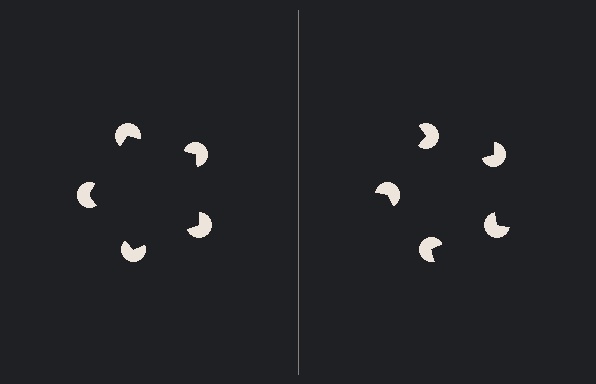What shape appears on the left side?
An illusory pentagon.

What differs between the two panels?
The pac-man discs are positioned identically on both sides; only the wedge orientations differ. On the left they align to a pentagon; on the right they are misaligned.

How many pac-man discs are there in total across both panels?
10 — 5 on each side.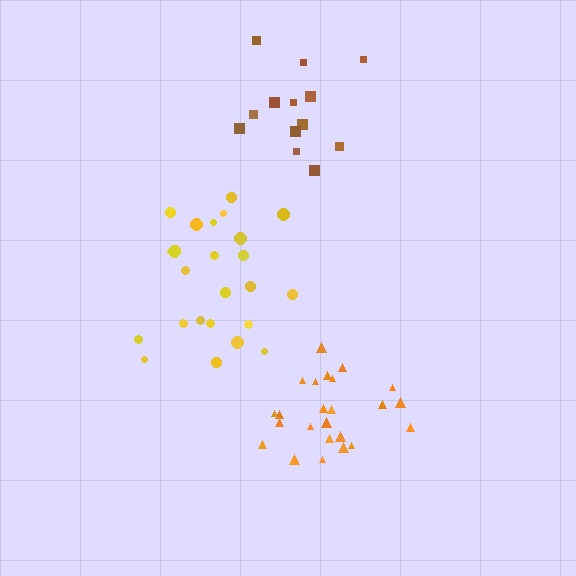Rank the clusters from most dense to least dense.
orange, yellow, brown.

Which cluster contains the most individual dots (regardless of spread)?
Yellow (25).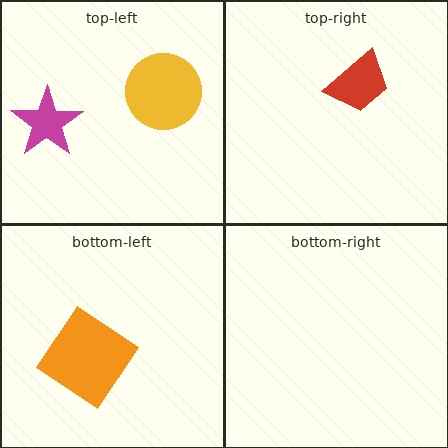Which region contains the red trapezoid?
The top-right region.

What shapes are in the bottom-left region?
The orange diamond.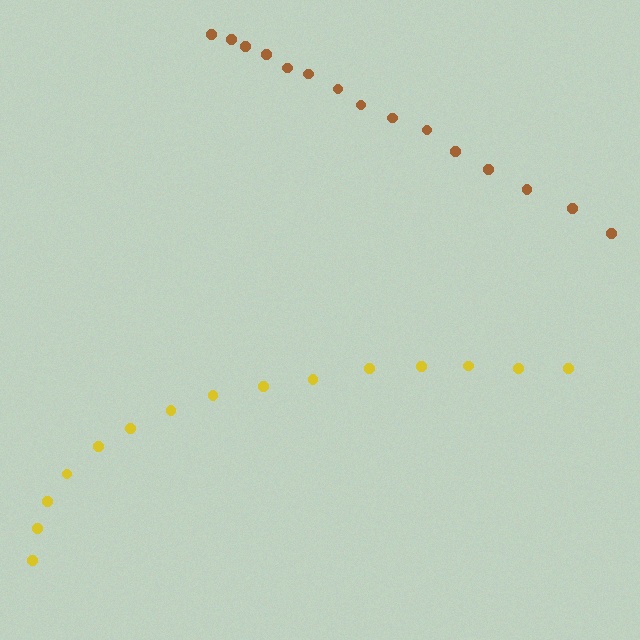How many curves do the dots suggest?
There are 2 distinct paths.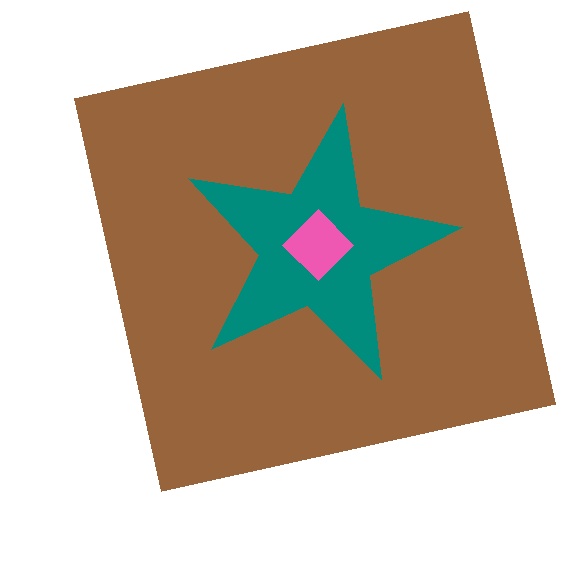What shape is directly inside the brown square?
The teal star.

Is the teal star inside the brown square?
Yes.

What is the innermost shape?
The pink diamond.